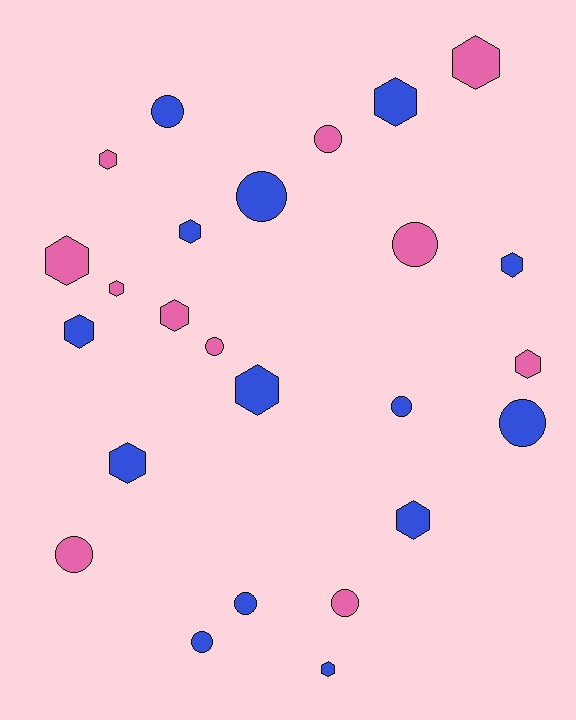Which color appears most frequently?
Blue, with 14 objects.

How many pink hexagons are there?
There are 6 pink hexagons.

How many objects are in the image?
There are 25 objects.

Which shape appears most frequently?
Hexagon, with 14 objects.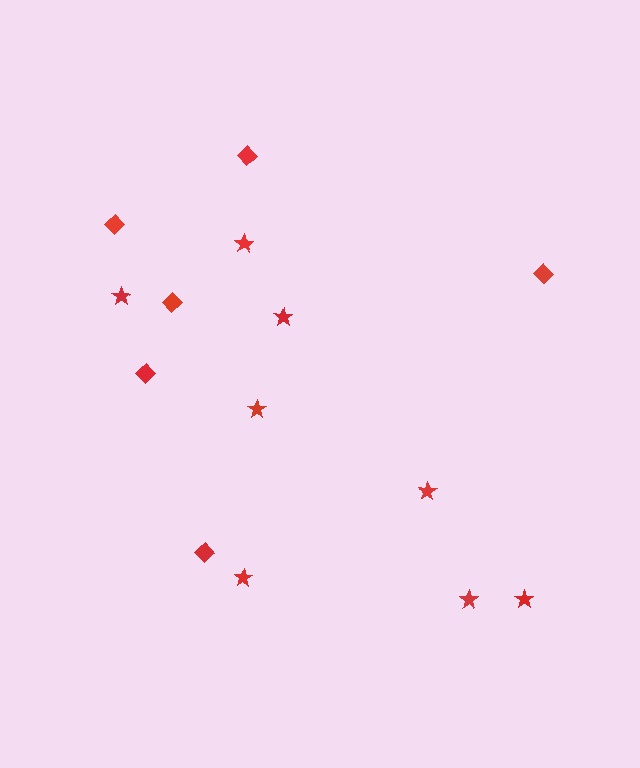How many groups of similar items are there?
There are 2 groups: one group of diamonds (6) and one group of stars (8).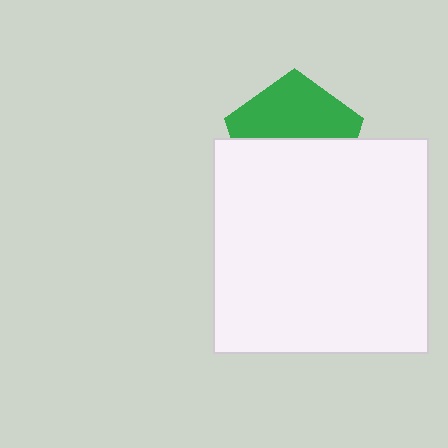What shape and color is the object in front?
The object in front is a white square.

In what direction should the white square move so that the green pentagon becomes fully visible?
The white square should move down. That is the shortest direction to clear the overlap and leave the green pentagon fully visible.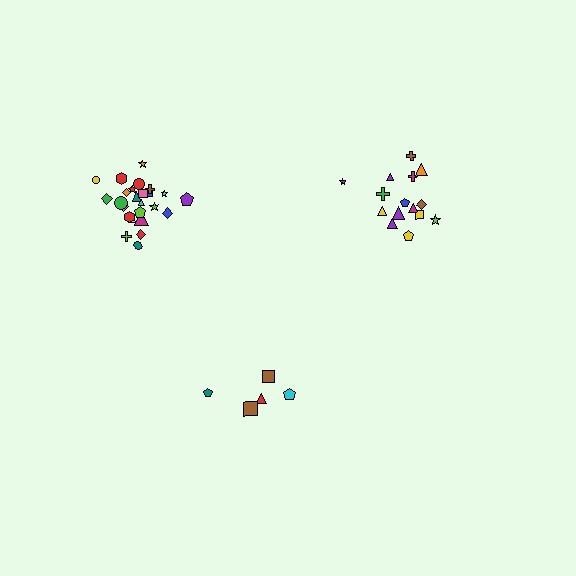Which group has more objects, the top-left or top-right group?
The top-left group.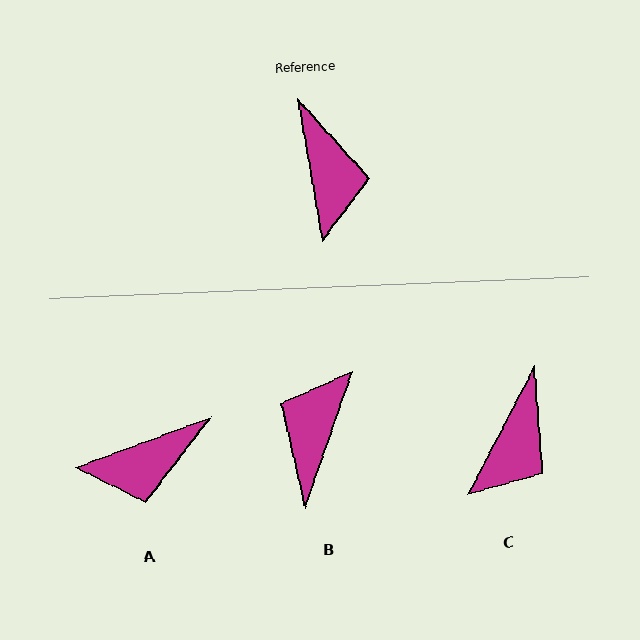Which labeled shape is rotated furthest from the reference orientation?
B, about 151 degrees away.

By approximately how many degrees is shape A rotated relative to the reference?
Approximately 80 degrees clockwise.